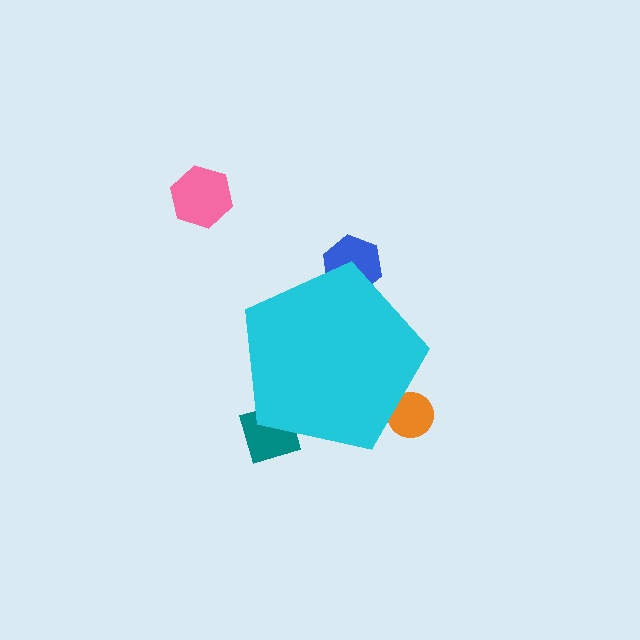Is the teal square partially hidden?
Yes, the teal square is partially hidden behind the cyan pentagon.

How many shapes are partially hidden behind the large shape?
3 shapes are partially hidden.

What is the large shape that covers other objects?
A cyan pentagon.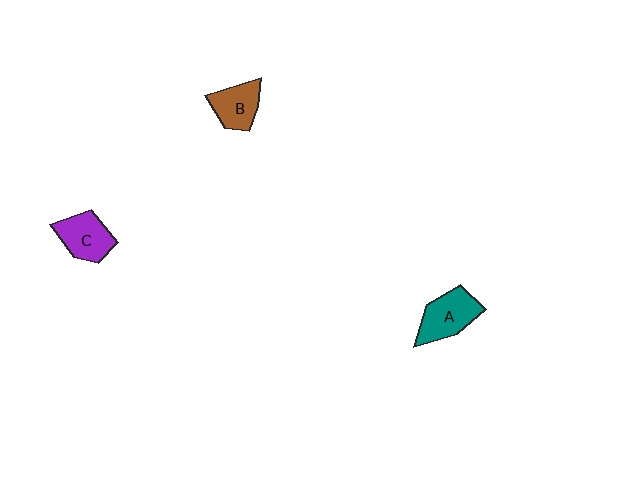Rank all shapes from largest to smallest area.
From largest to smallest: A (teal), C (purple), B (brown).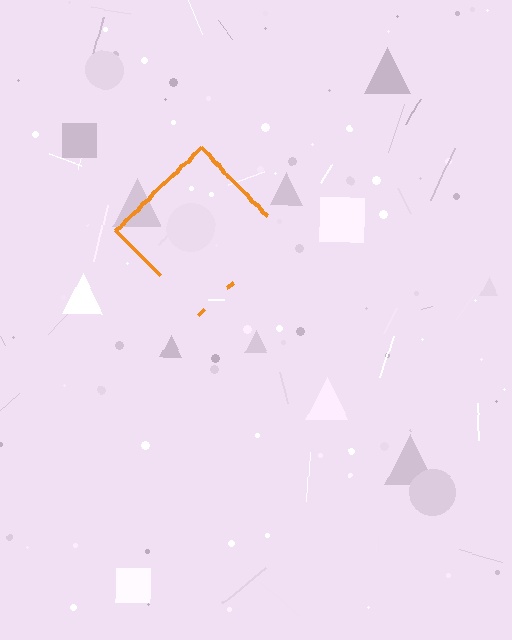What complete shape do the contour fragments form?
The contour fragments form a diamond.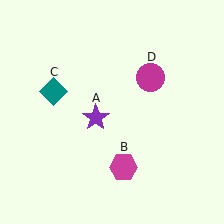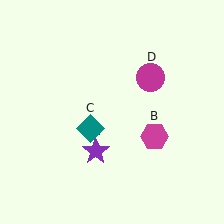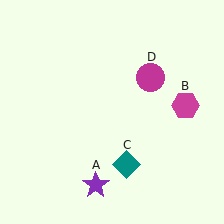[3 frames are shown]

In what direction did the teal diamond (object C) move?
The teal diamond (object C) moved down and to the right.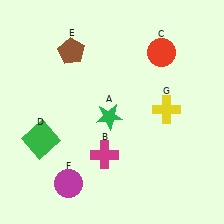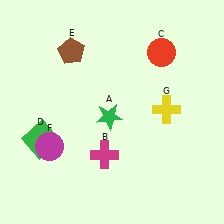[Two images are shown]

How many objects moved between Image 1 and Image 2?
1 object moved between the two images.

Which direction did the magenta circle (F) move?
The magenta circle (F) moved up.